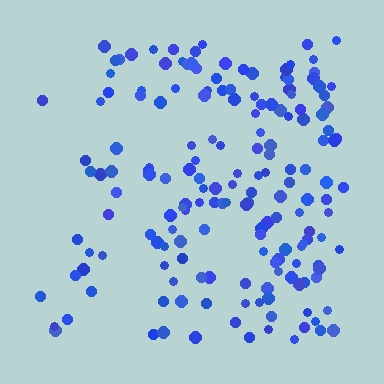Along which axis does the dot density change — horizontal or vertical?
Horizontal.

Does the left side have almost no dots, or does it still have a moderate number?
Still a moderate number, just noticeably fewer than the right.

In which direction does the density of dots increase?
From left to right, with the right side densest.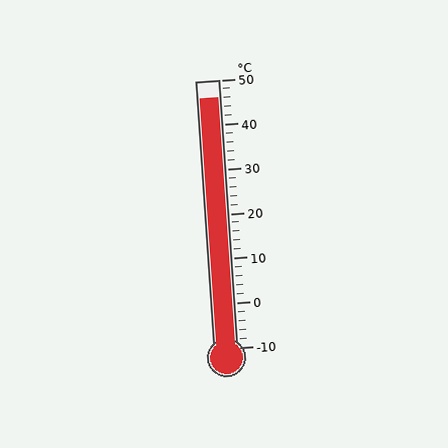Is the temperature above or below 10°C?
The temperature is above 10°C.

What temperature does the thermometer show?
The thermometer shows approximately 46°C.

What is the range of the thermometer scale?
The thermometer scale ranges from -10°C to 50°C.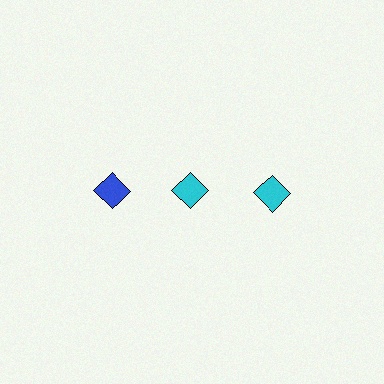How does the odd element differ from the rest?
It has a different color: blue instead of cyan.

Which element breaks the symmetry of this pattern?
The blue diamond in the top row, leftmost column breaks the symmetry. All other shapes are cyan diamonds.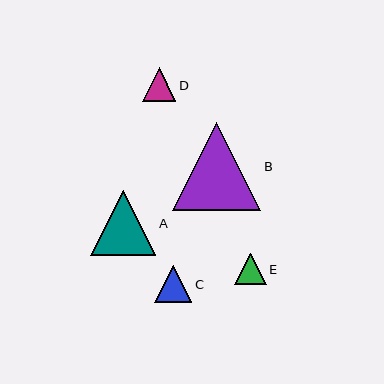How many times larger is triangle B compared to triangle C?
Triangle B is approximately 2.4 times the size of triangle C.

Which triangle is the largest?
Triangle B is the largest with a size of approximately 88 pixels.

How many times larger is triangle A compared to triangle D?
Triangle A is approximately 1.9 times the size of triangle D.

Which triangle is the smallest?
Triangle E is the smallest with a size of approximately 31 pixels.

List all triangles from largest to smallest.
From largest to smallest: B, A, C, D, E.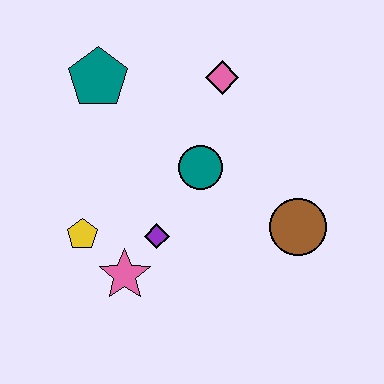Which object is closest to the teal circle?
The purple diamond is closest to the teal circle.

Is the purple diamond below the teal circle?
Yes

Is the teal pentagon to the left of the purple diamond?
Yes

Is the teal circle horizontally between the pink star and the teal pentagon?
No